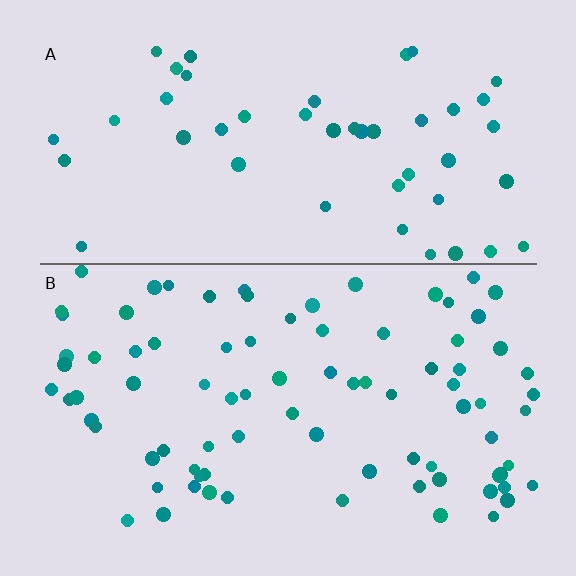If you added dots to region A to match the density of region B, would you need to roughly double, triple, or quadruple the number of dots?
Approximately double.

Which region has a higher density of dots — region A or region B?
B (the bottom).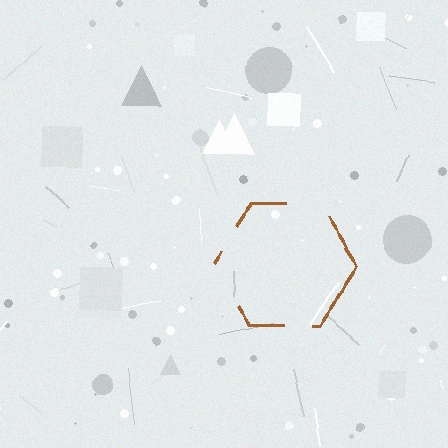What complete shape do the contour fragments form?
The contour fragments form a hexagon.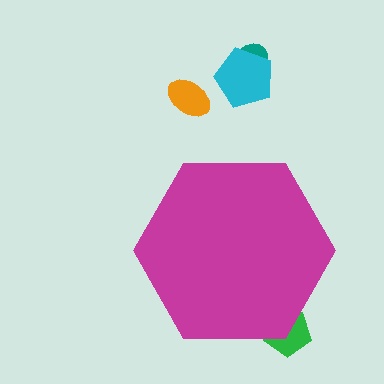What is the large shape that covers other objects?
A magenta hexagon.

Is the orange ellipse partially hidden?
No, the orange ellipse is fully visible.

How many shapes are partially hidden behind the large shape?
1 shape is partially hidden.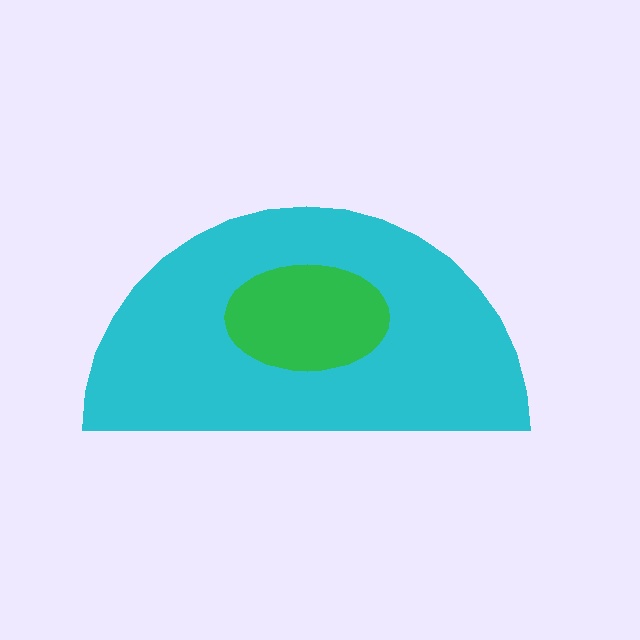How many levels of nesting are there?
2.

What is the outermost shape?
The cyan semicircle.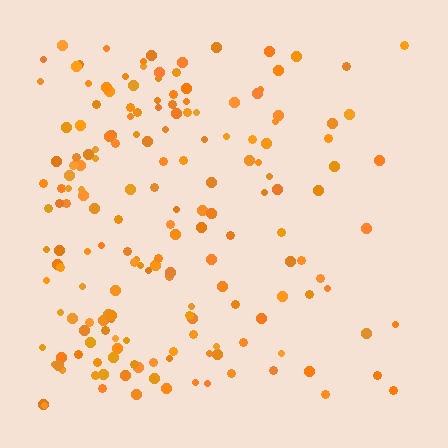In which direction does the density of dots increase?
From right to left, with the left side densest.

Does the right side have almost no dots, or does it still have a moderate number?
Still a moderate number, just noticeably fewer than the left.